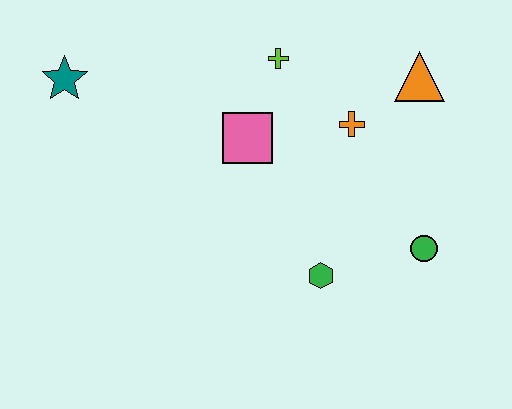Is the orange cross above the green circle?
Yes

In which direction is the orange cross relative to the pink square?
The orange cross is to the right of the pink square.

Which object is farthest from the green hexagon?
The teal star is farthest from the green hexagon.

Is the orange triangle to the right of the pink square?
Yes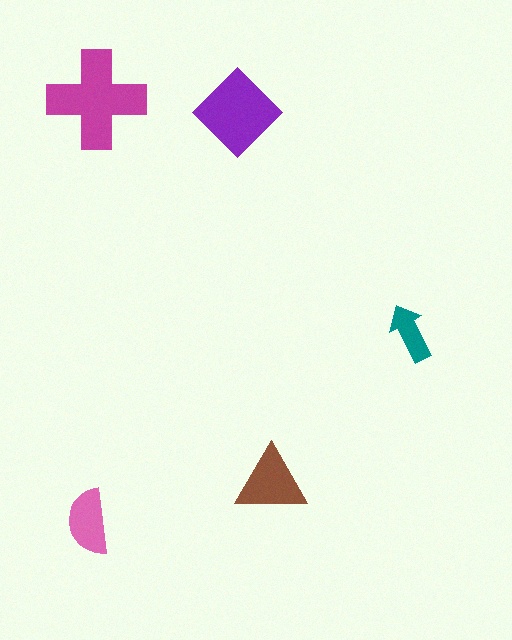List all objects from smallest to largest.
The teal arrow, the pink semicircle, the brown triangle, the purple diamond, the magenta cross.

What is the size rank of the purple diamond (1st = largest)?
2nd.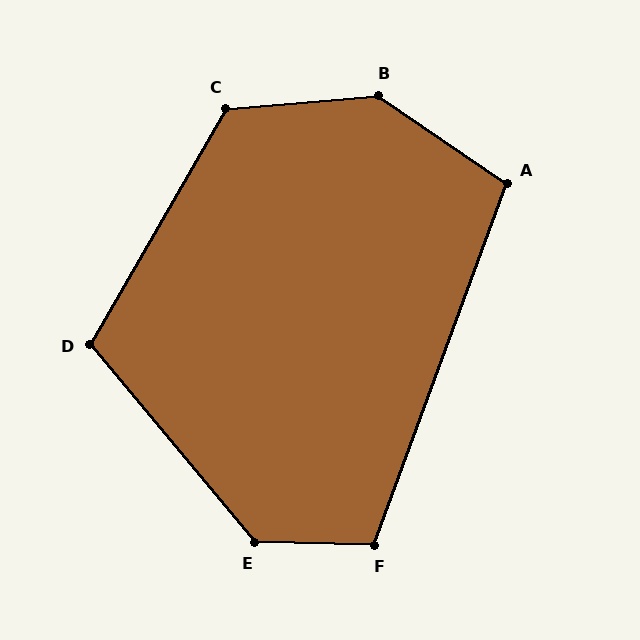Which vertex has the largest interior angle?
B, at approximately 141 degrees.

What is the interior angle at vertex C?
Approximately 125 degrees (obtuse).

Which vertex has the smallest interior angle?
A, at approximately 104 degrees.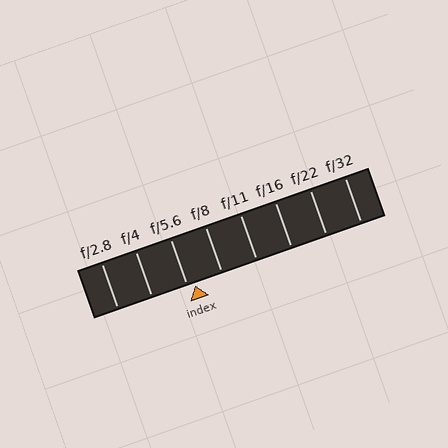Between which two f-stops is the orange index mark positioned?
The index mark is between f/5.6 and f/8.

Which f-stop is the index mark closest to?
The index mark is closest to f/5.6.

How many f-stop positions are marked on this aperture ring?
There are 8 f-stop positions marked.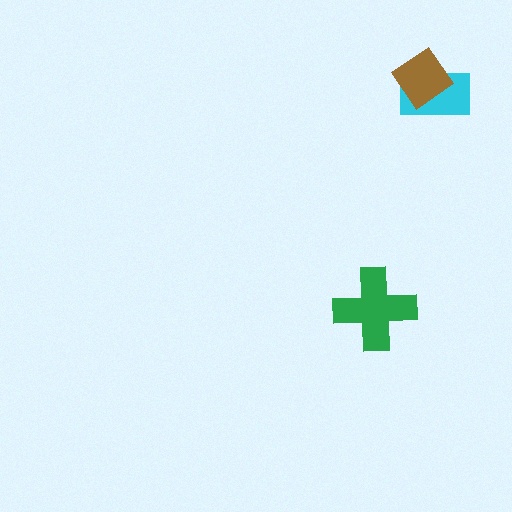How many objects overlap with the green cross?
0 objects overlap with the green cross.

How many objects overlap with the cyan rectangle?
1 object overlaps with the cyan rectangle.